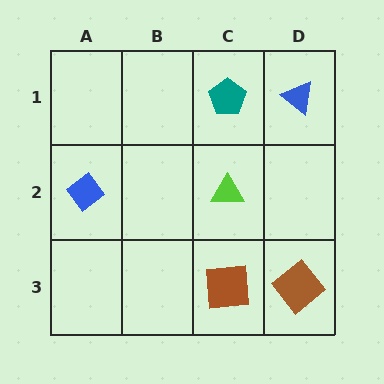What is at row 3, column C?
A brown square.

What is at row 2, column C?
A lime triangle.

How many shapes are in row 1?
2 shapes.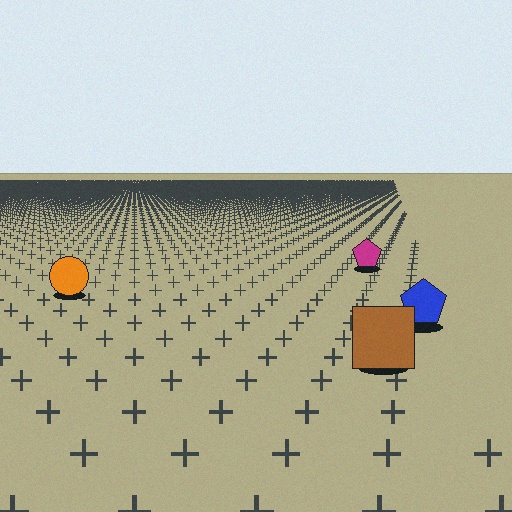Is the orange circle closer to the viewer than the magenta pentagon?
Yes. The orange circle is closer — you can tell from the texture gradient: the ground texture is coarser near it.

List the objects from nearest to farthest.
From nearest to farthest: the brown square, the blue pentagon, the orange circle, the magenta pentagon.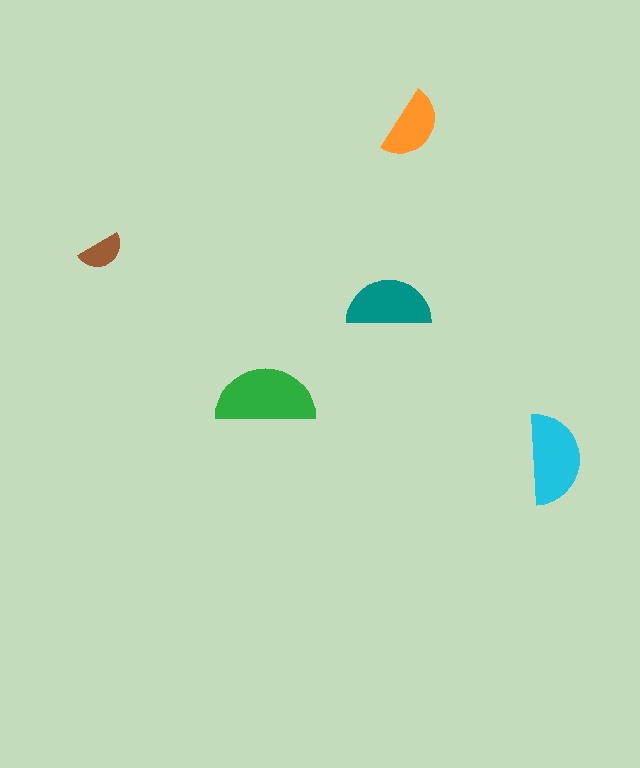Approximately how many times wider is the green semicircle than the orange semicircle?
About 1.5 times wider.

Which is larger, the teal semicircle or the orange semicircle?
The teal one.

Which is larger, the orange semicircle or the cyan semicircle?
The cyan one.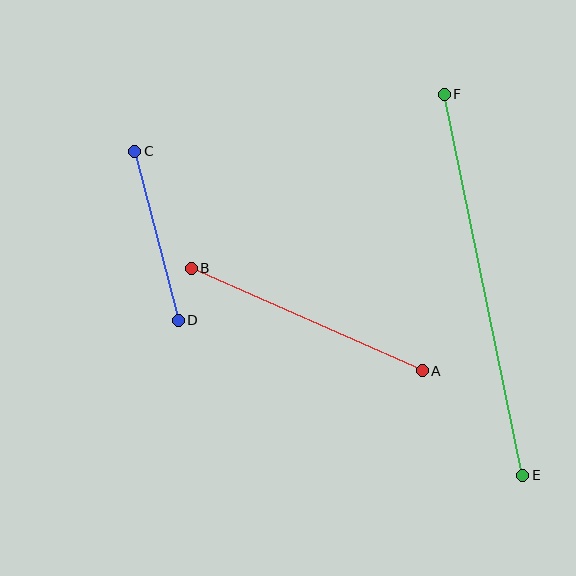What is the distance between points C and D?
The distance is approximately 174 pixels.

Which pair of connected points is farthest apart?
Points E and F are farthest apart.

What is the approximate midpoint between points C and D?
The midpoint is at approximately (156, 236) pixels.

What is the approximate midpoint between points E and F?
The midpoint is at approximately (484, 285) pixels.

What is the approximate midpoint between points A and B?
The midpoint is at approximately (307, 319) pixels.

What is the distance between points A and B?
The distance is approximately 253 pixels.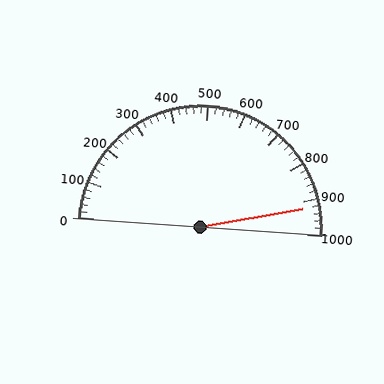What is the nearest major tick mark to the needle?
The nearest major tick mark is 900.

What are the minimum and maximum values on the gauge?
The gauge ranges from 0 to 1000.